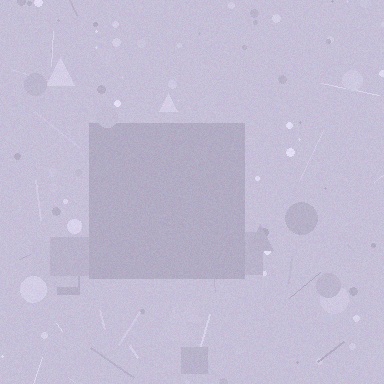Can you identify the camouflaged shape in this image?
The camouflaged shape is a square.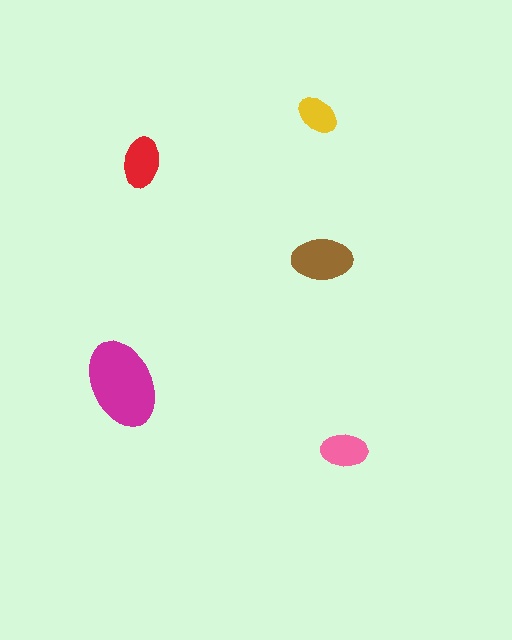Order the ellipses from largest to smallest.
the magenta one, the brown one, the red one, the pink one, the yellow one.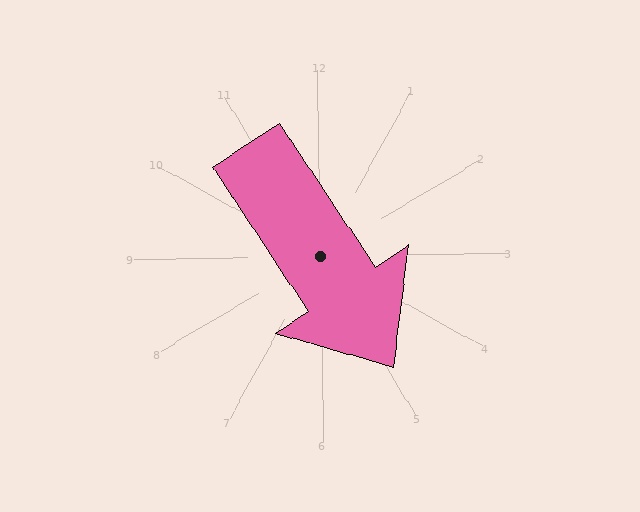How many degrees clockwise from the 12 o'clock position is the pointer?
Approximately 147 degrees.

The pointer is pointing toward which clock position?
Roughly 5 o'clock.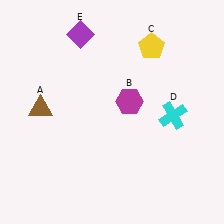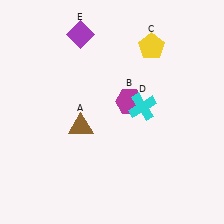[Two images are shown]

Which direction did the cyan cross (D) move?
The cyan cross (D) moved left.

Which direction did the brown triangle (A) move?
The brown triangle (A) moved right.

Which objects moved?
The objects that moved are: the brown triangle (A), the cyan cross (D).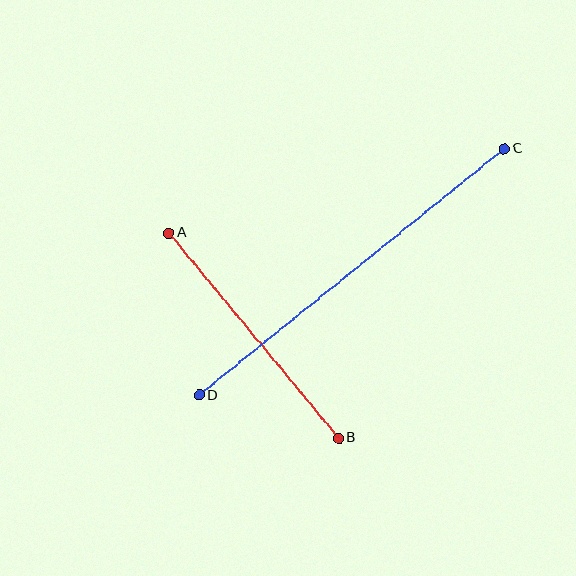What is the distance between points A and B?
The distance is approximately 266 pixels.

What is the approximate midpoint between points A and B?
The midpoint is at approximately (254, 335) pixels.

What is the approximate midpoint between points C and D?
The midpoint is at approximately (352, 272) pixels.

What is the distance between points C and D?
The distance is approximately 392 pixels.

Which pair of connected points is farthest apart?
Points C and D are farthest apart.